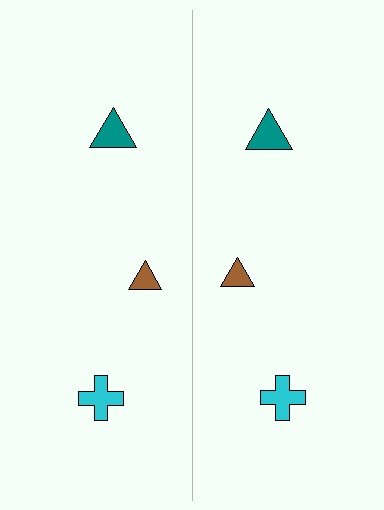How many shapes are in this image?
There are 6 shapes in this image.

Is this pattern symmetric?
Yes, this pattern has bilateral (reflection) symmetry.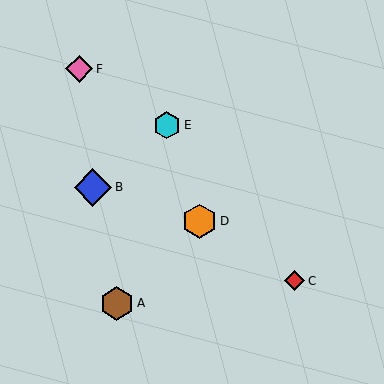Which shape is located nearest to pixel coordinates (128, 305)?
The brown hexagon (labeled A) at (117, 303) is nearest to that location.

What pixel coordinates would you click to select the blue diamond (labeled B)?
Click at (93, 187) to select the blue diamond B.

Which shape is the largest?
The blue diamond (labeled B) is the largest.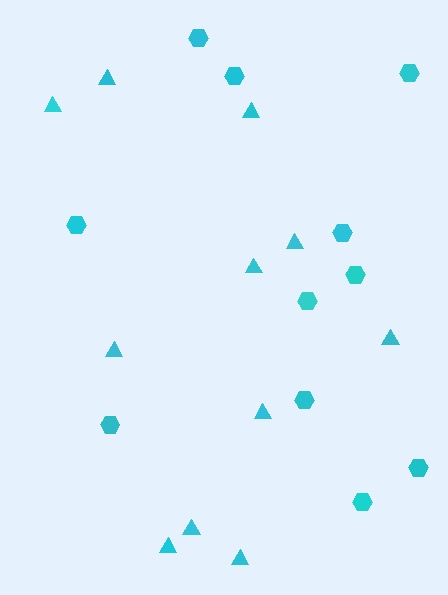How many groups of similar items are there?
There are 2 groups: one group of triangles (11) and one group of hexagons (11).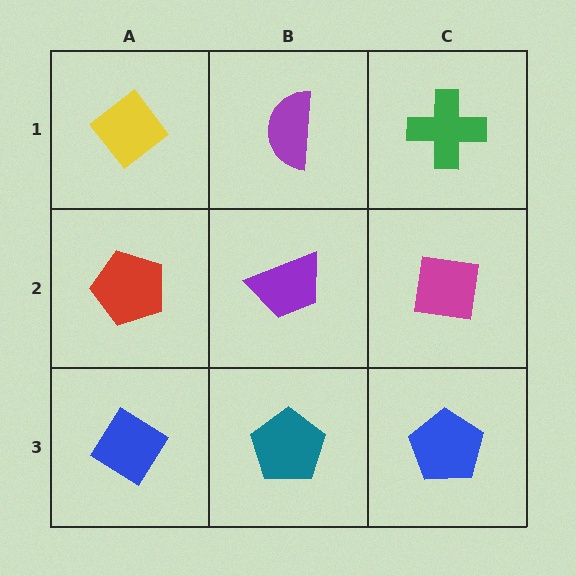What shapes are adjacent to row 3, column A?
A red pentagon (row 2, column A), a teal pentagon (row 3, column B).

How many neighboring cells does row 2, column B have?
4.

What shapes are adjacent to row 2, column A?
A yellow diamond (row 1, column A), a blue diamond (row 3, column A), a purple trapezoid (row 2, column B).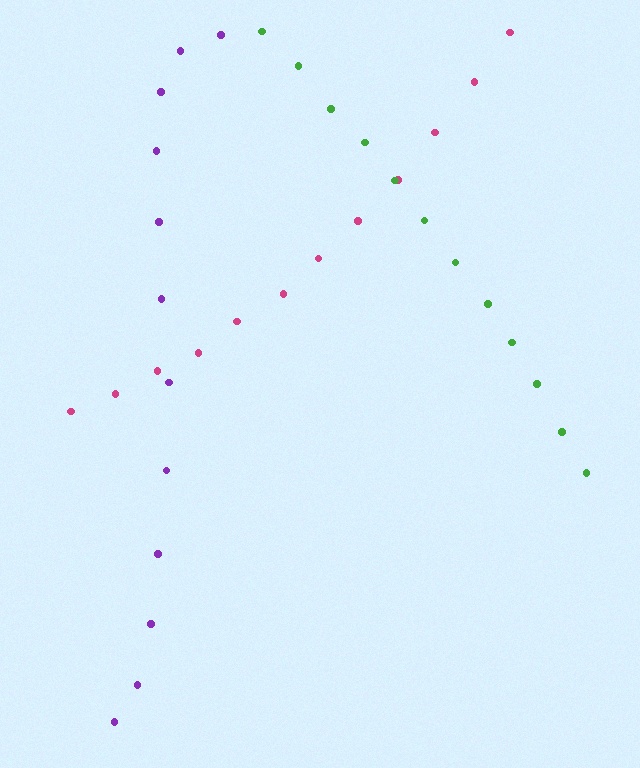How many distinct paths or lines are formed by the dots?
There are 3 distinct paths.